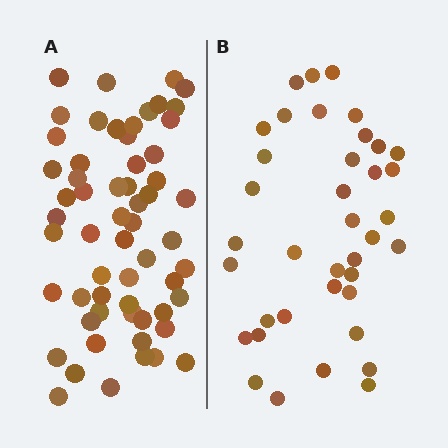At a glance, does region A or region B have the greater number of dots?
Region A (the left region) has more dots.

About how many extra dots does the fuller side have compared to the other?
Region A has approximately 20 more dots than region B.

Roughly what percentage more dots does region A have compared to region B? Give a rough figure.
About 55% more.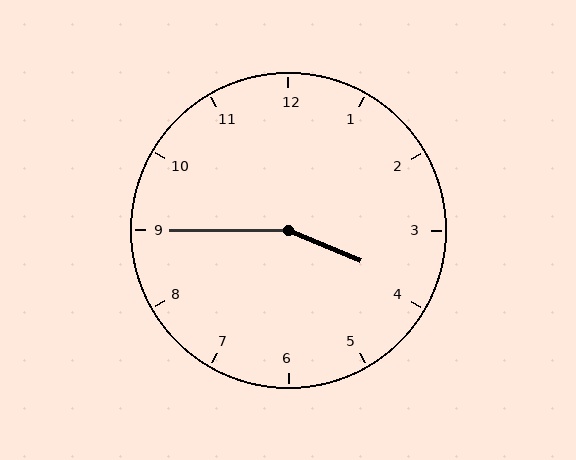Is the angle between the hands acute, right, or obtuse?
It is obtuse.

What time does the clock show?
3:45.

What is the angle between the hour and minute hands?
Approximately 158 degrees.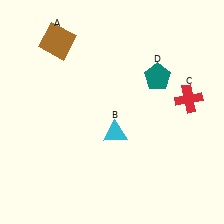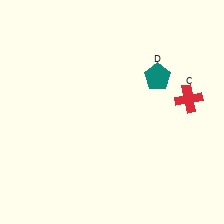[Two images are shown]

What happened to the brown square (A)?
The brown square (A) was removed in Image 2. It was in the top-left area of Image 1.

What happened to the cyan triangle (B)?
The cyan triangle (B) was removed in Image 2. It was in the bottom-right area of Image 1.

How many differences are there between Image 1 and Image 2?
There are 2 differences between the two images.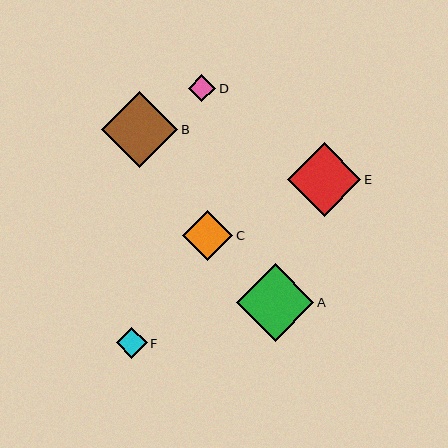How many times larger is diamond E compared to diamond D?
Diamond E is approximately 2.7 times the size of diamond D.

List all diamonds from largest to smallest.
From largest to smallest: A, B, E, C, F, D.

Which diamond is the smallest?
Diamond D is the smallest with a size of approximately 28 pixels.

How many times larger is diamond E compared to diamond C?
Diamond E is approximately 1.5 times the size of diamond C.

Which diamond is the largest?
Diamond A is the largest with a size of approximately 78 pixels.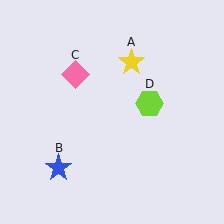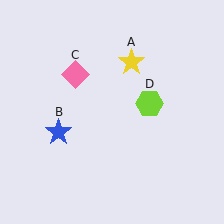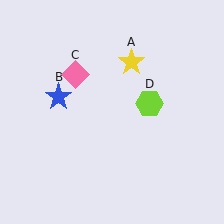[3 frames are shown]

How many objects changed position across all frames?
1 object changed position: blue star (object B).